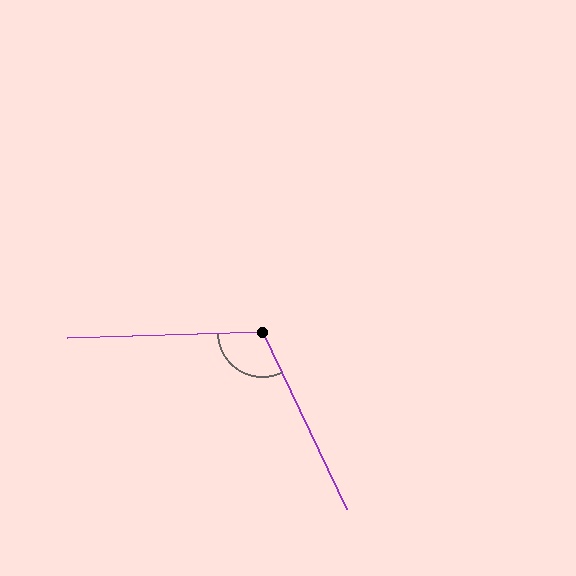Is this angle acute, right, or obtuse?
It is obtuse.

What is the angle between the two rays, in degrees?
Approximately 114 degrees.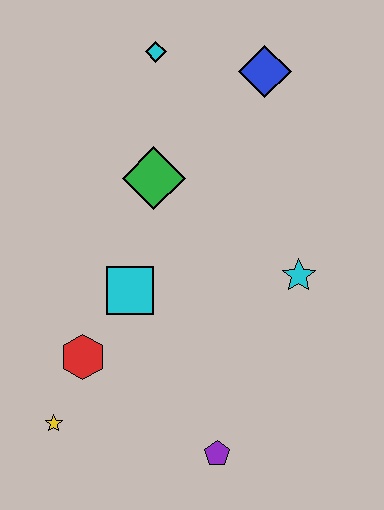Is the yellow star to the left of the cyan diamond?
Yes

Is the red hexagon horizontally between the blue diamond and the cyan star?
No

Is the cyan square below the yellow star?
No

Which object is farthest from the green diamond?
The purple pentagon is farthest from the green diamond.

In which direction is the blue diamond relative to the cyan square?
The blue diamond is above the cyan square.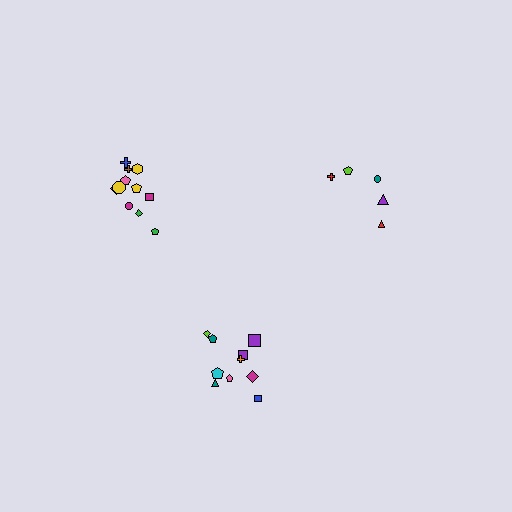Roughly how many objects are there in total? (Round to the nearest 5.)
Roughly 25 objects in total.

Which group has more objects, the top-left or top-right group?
The top-left group.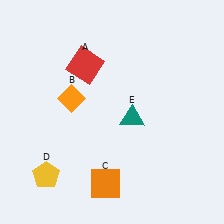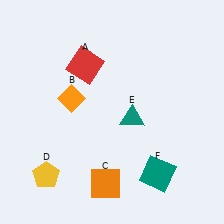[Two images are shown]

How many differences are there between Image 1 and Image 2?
There is 1 difference between the two images.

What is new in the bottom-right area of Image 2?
A teal square (F) was added in the bottom-right area of Image 2.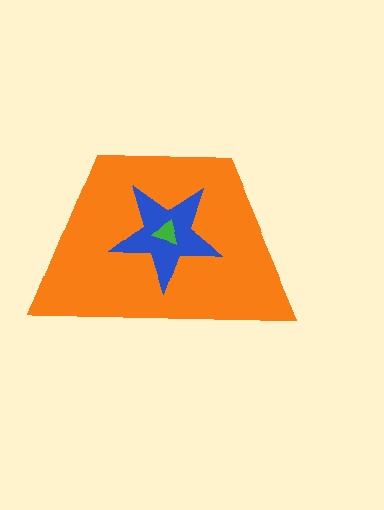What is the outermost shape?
The orange trapezoid.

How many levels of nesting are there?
3.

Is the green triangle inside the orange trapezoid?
Yes.